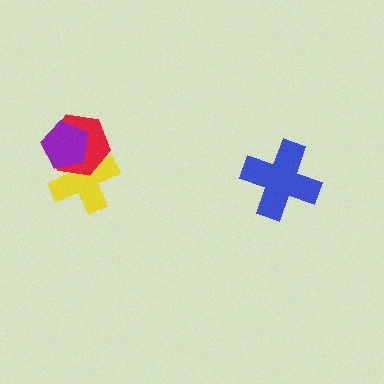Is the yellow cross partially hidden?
Yes, it is partially covered by another shape.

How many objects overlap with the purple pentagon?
2 objects overlap with the purple pentagon.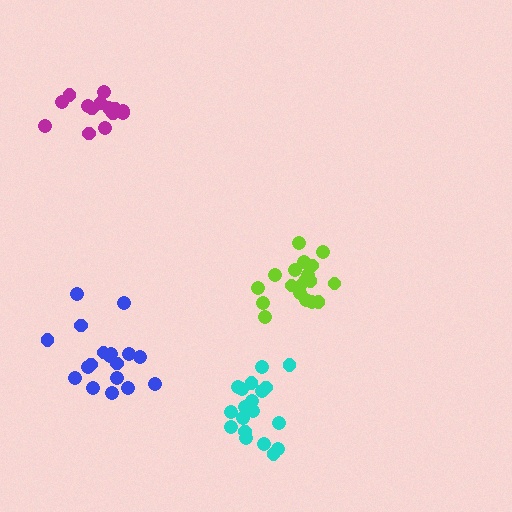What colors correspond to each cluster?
The clusters are colored: magenta, lime, blue, cyan.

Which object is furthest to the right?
The lime cluster is rightmost.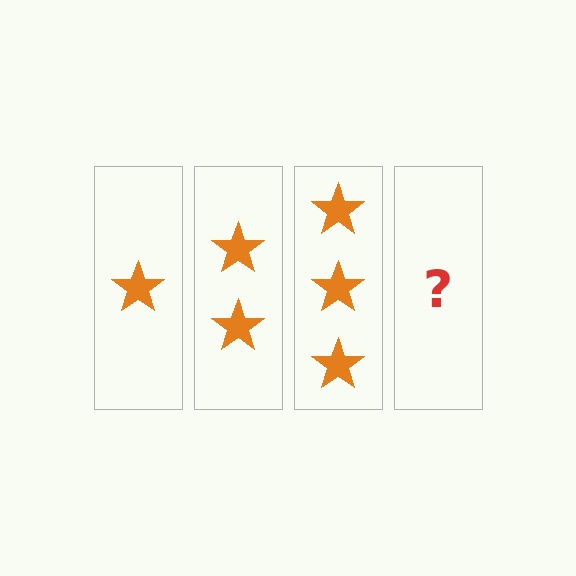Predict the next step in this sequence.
The next step is 4 stars.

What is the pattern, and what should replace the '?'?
The pattern is that each step adds one more star. The '?' should be 4 stars.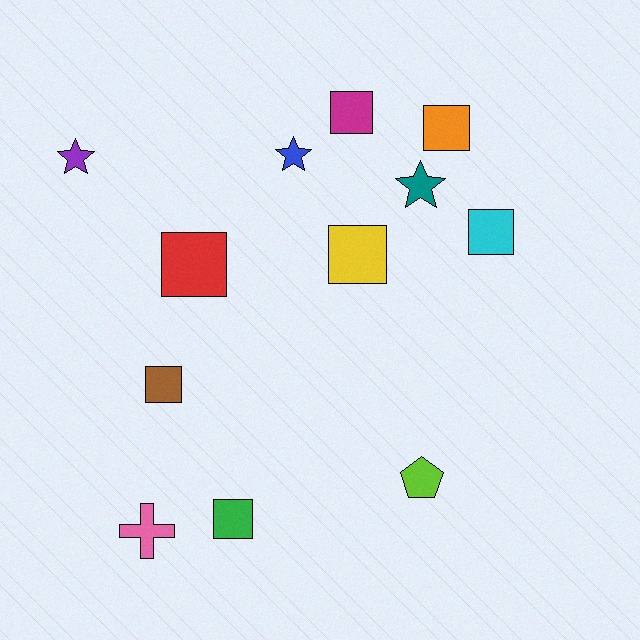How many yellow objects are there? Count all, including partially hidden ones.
There is 1 yellow object.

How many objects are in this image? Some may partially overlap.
There are 12 objects.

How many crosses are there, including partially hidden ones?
There is 1 cross.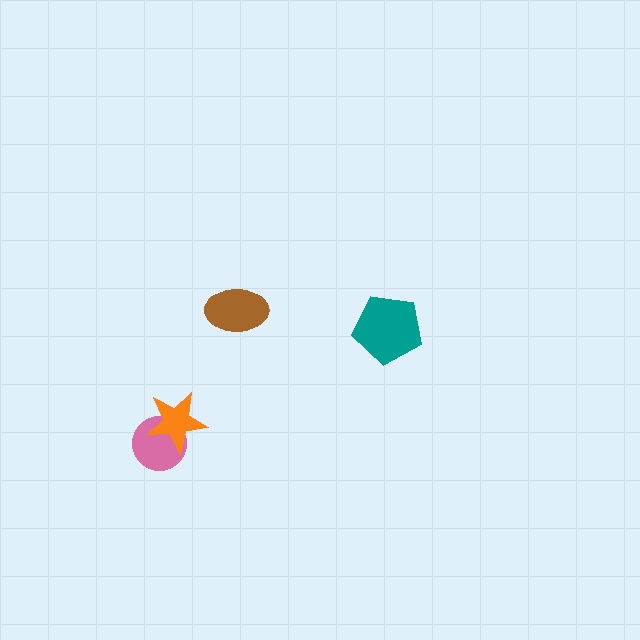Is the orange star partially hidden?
No, no other shape covers it.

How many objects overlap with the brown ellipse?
0 objects overlap with the brown ellipse.